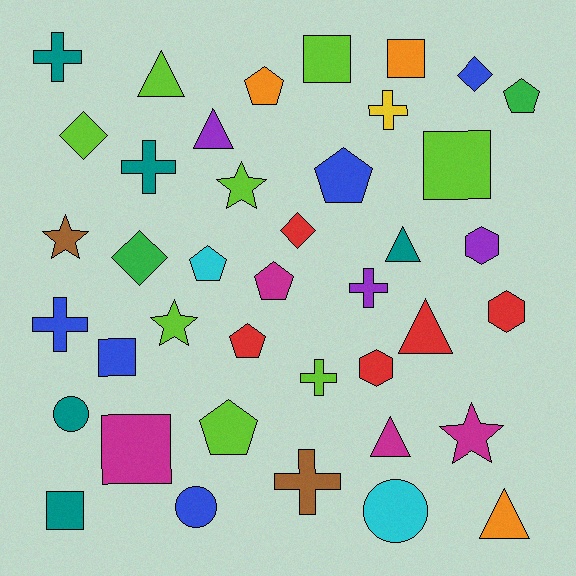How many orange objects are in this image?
There are 3 orange objects.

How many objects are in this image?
There are 40 objects.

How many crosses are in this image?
There are 7 crosses.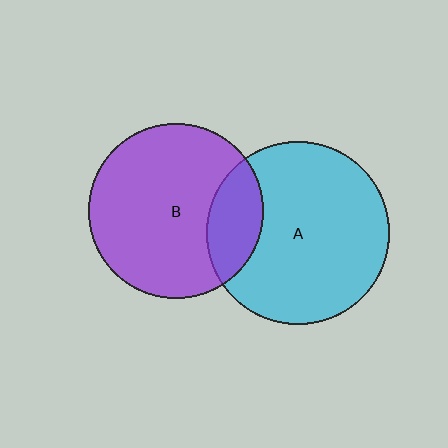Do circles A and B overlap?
Yes.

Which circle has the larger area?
Circle A (cyan).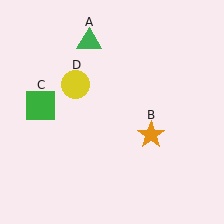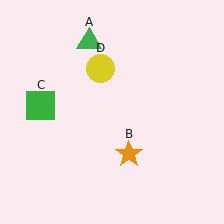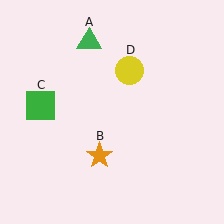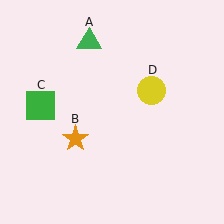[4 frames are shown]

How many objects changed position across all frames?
2 objects changed position: orange star (object B), yellow circle (object D).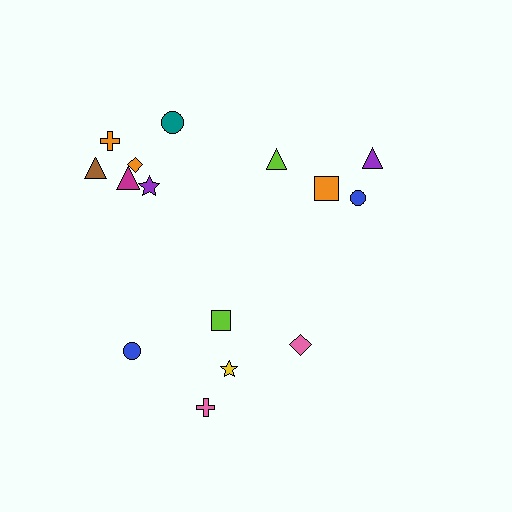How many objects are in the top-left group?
There are 6 objects.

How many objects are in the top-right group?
There are 4 objects.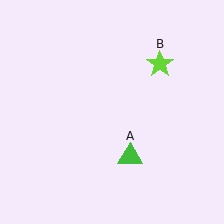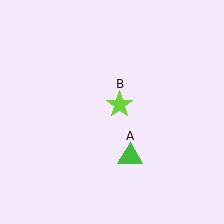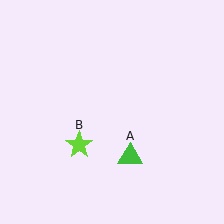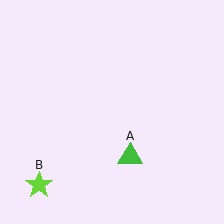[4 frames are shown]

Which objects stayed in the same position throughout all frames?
Green triangle (object A) remained stationary.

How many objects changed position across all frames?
1 object changed position: lime star (object B).